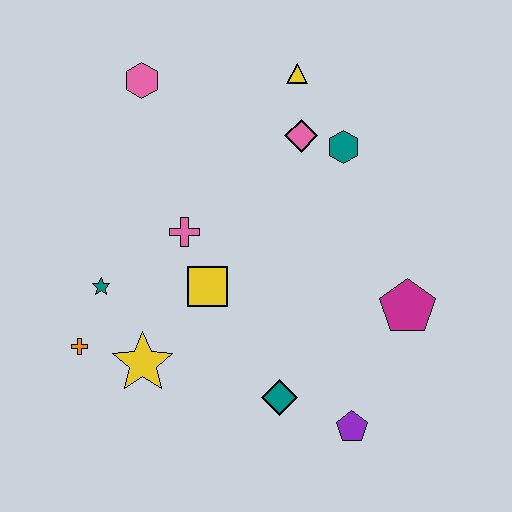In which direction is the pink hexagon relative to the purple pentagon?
The pink hexagon is above the purple pentagon.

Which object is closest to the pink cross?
The yellow square is closest to the pink cross.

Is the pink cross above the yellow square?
Yes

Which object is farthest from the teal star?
The magenta pentagon is farthest from the teal star.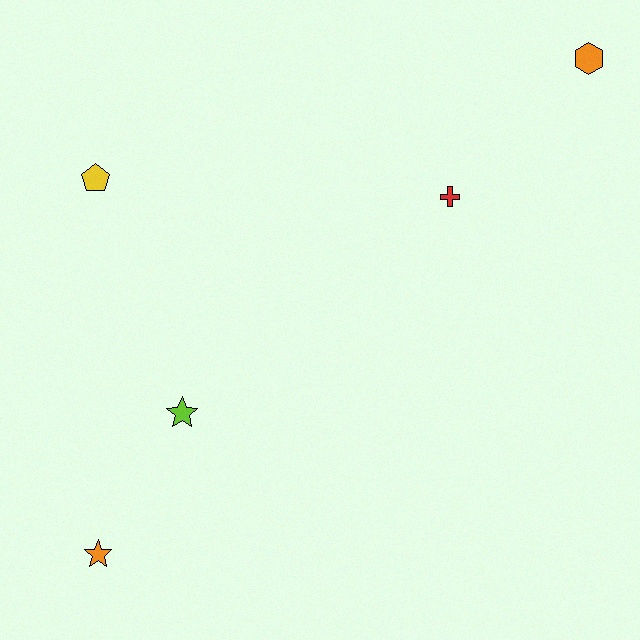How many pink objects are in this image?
There are no pink objects.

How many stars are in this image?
There are 2 stars.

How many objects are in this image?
There are 5 objects.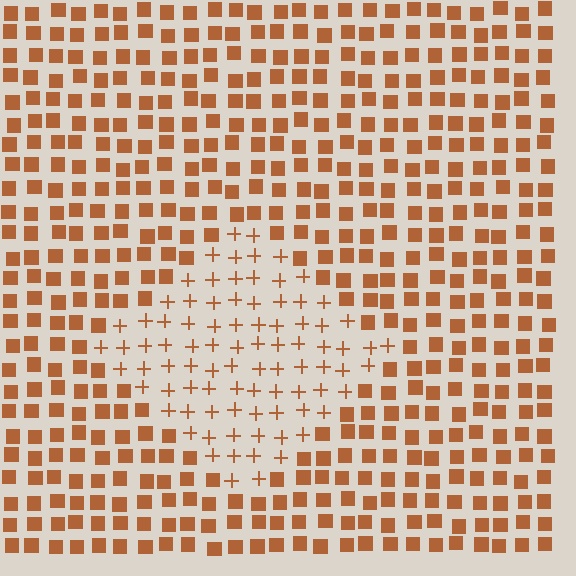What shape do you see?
I see a diamond.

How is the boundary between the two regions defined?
The boundary is defined by a change in element shape: plus signs inside vs. squares outside. All elements share the same color and spacing.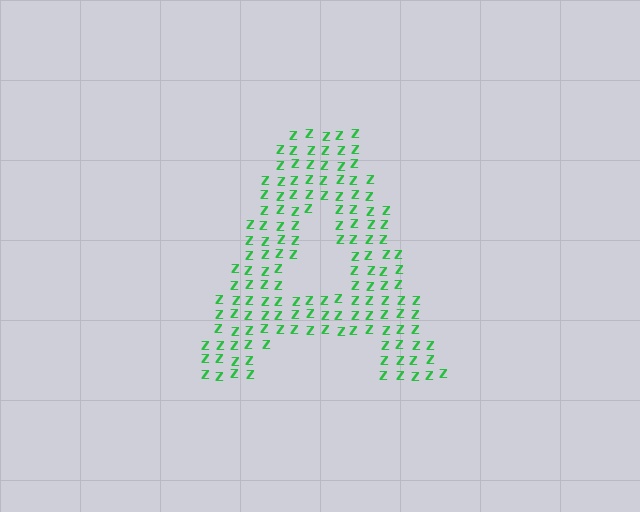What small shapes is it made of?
It is made of small letter Z's.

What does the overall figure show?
The overall figure shows the letter A.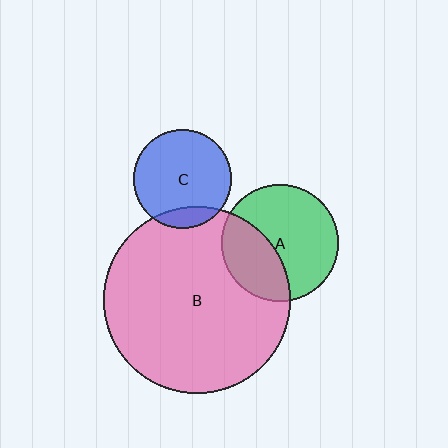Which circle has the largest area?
Circle B (pink).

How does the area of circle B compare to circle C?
Approximately 3.6 times.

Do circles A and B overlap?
Yes.